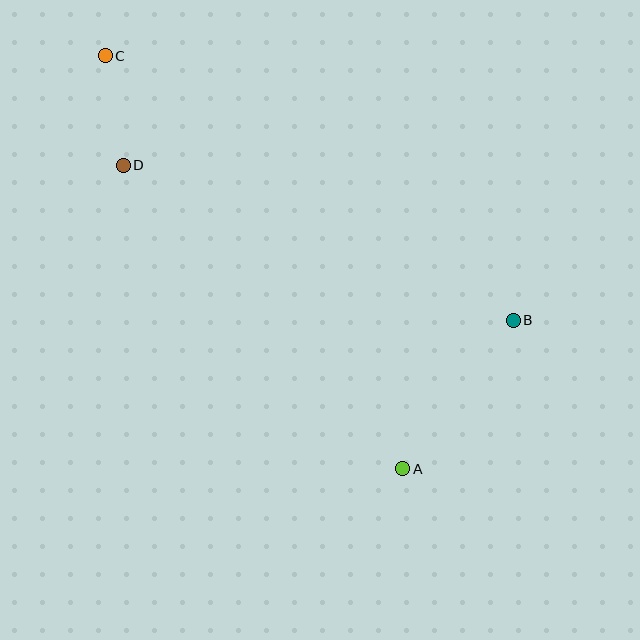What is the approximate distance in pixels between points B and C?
The distance between B and C is approximately 486 pixels.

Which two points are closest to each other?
Points C and D are closest to each other.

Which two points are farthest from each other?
Points A and C are farthest from each other.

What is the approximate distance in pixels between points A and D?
The distance between A and D is approximately 413 pixels.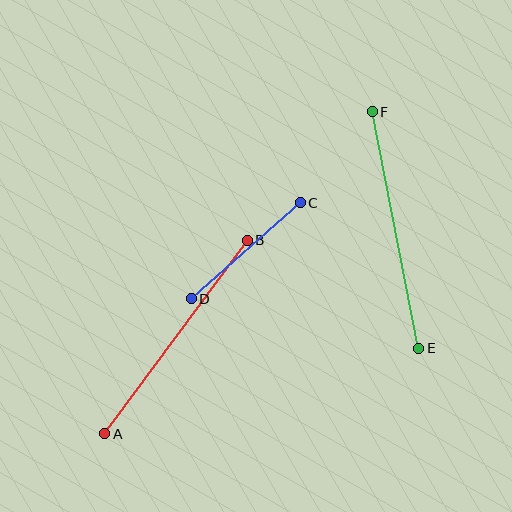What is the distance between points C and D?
The distance is approximately 145 pixels.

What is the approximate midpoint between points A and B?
The midpoint is at approximately (176, 337) pixels.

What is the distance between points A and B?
The distance is approximately 240 pixels.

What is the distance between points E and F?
The distance is approximately 241 pixels.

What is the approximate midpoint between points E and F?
The midpoint is at approximately (395, 230) pixels.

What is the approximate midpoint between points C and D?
The midpoint is at approximately (246, 251) pixels.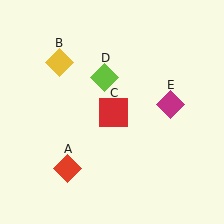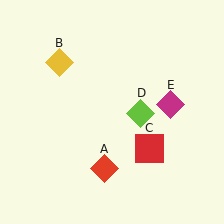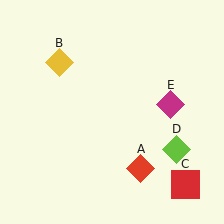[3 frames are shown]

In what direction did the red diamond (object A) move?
The red diamond (object A) moved right.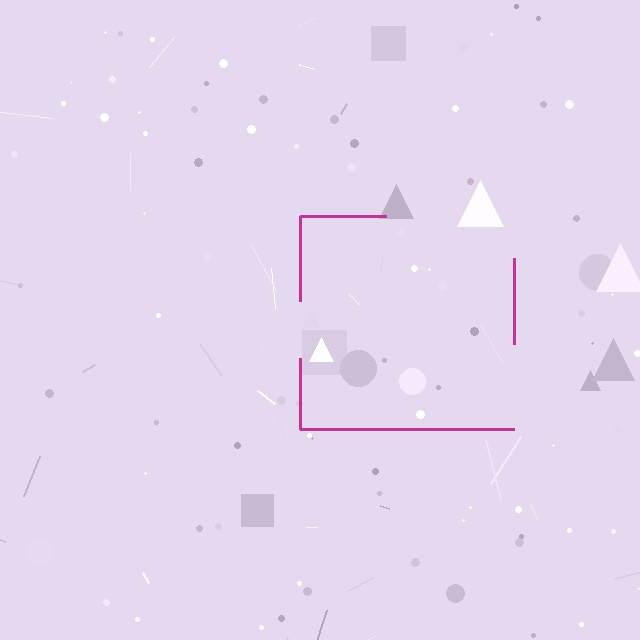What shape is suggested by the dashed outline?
The dashed outline suggests a square.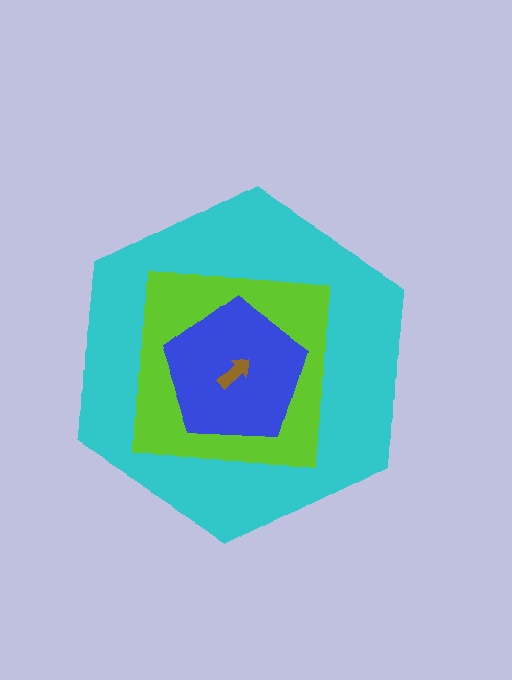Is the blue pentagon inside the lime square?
Yes.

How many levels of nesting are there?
4.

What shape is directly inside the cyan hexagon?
The lime square.